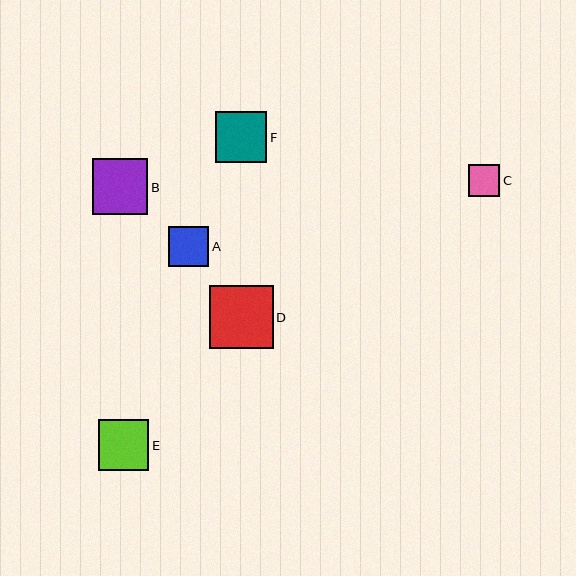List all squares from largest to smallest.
From largest to smallest: D, B, F, E, A, C.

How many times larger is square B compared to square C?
Square B is approximately 1.7 times the size of square C.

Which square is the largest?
Square D is the largest with a size of approximately 63 pixels.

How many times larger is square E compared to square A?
Square E is approximately 1.3 times the size of square A.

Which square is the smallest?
Square C is the smallest with a size of approximately 32 pixels.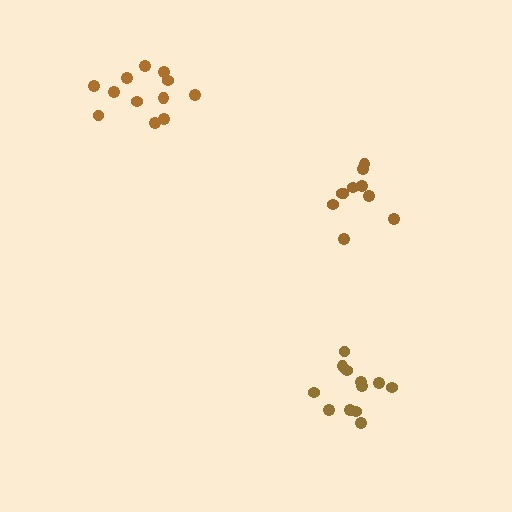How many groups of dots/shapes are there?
There are 3 groups.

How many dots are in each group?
Group 1: 10 dots, Group 2: 12 dots, Group 3: 12 dots (34 total).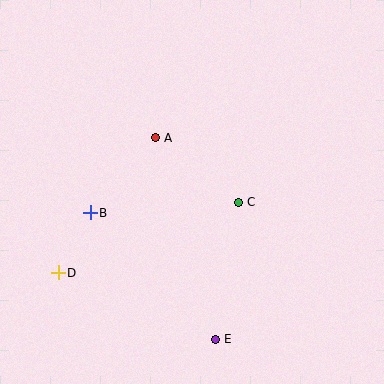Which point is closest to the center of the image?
Point C at (238, 202) is closest to the center.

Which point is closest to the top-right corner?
Point C is closest to the top-right corner.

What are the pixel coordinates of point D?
Point D is at (58, 273).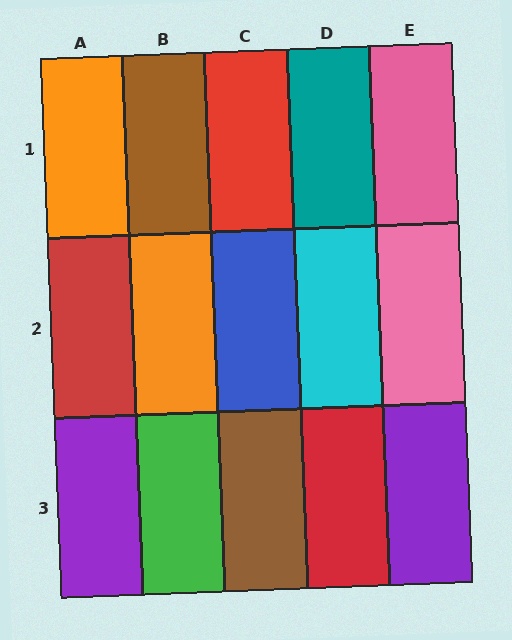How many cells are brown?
2 cells are brown.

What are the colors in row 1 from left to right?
Orange, brown, red, teal, pink.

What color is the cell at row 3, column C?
Brown.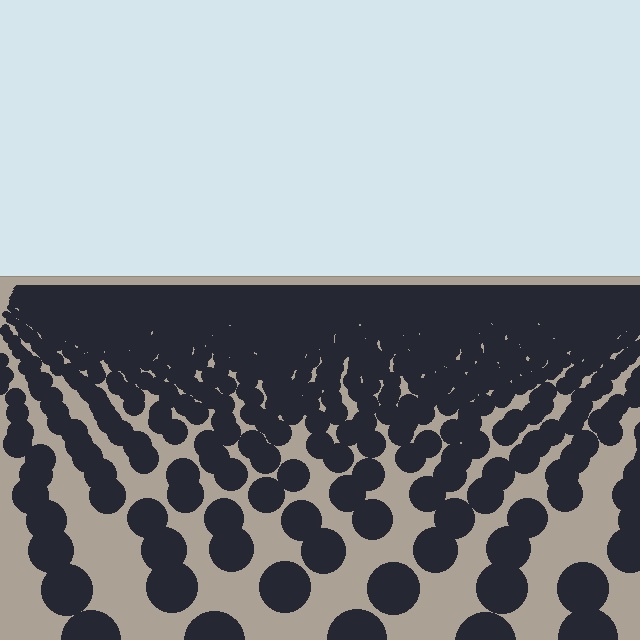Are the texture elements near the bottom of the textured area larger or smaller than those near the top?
Larger. Near the bottom, elements are closer to the viewer and appear at a bigger on-screen size.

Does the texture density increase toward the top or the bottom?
Density increases toward the top.